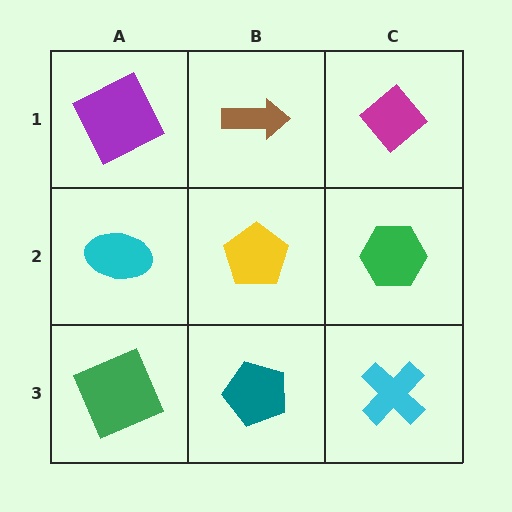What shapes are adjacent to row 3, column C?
A green hexagon (row 2, column C), a teal pentagon (row 3, column B).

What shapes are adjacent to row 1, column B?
A yellow pentagon (row 2, column B), a purple square (row 1, column A), a magenta diamond (row 1, column C).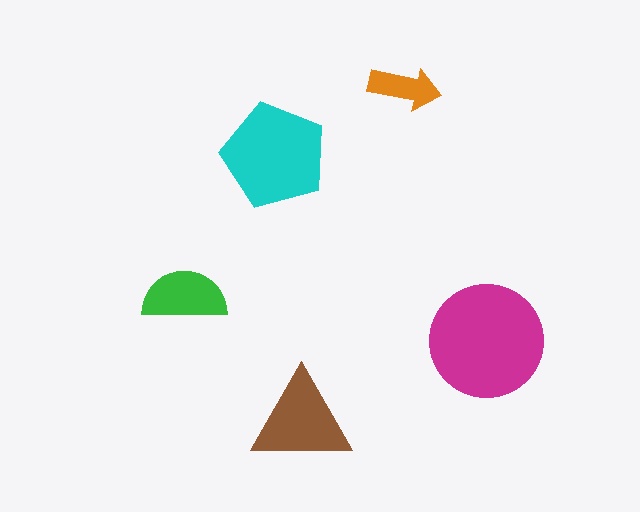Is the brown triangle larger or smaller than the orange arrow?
Larger.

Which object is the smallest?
The orange arrow.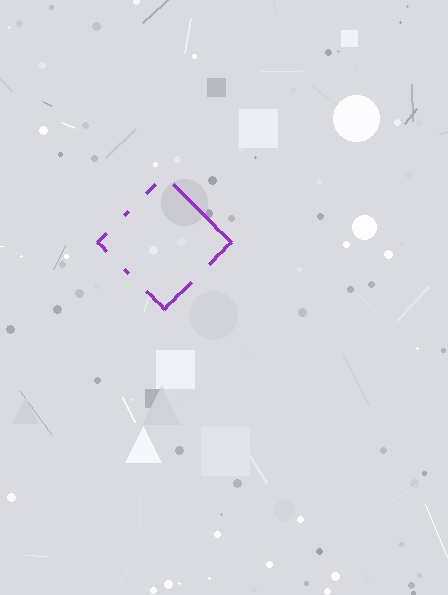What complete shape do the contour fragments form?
The contour fragments form a diamond.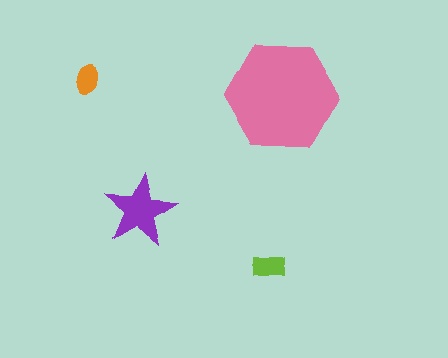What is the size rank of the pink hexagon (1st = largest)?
1st.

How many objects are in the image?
There are 4 objects in the image.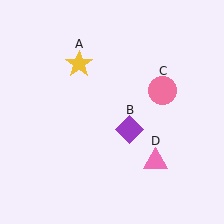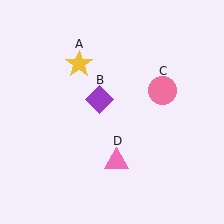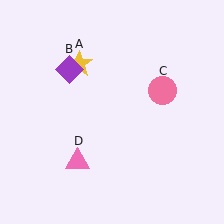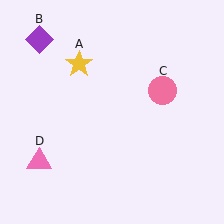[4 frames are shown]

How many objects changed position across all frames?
2 objects changed position: purple diamond (object B), pink triangle (object D).